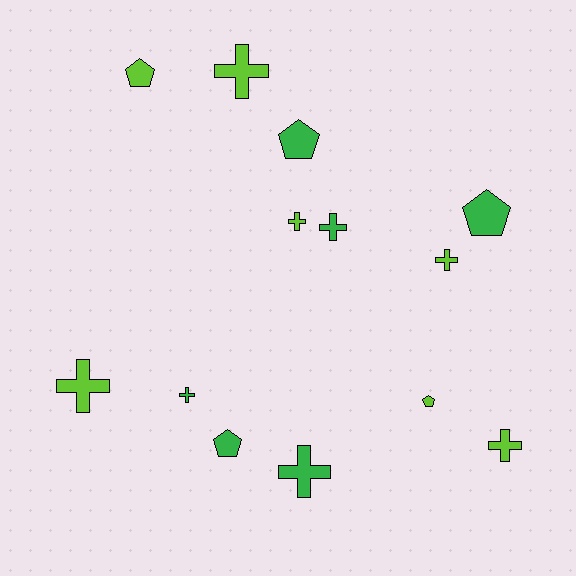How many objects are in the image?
There are 13 objects.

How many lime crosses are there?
There are 5 lime crosses.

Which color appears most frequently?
Lime, with 7 objects.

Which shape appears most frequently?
Cross, with 8 objects.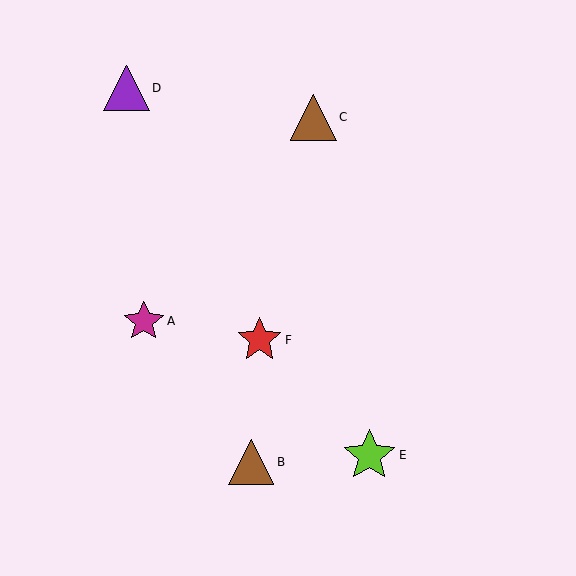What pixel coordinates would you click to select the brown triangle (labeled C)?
Click at (313, 117) to select the brown triangle C.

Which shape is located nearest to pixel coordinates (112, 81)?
The purple triangle (labeled D) at (126, 88) is nearest to that location.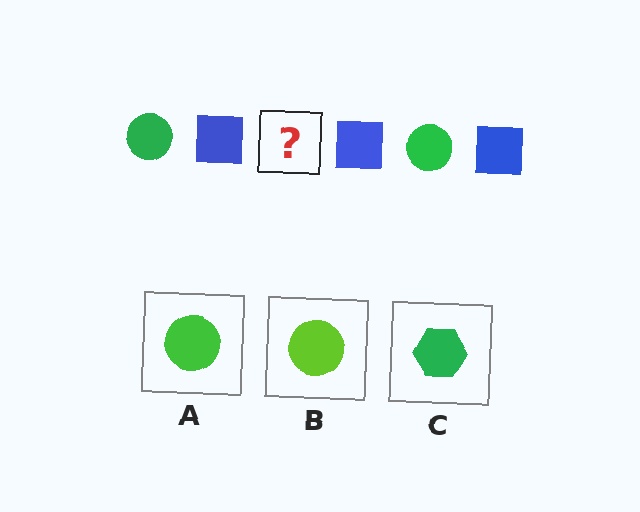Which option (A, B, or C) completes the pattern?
A.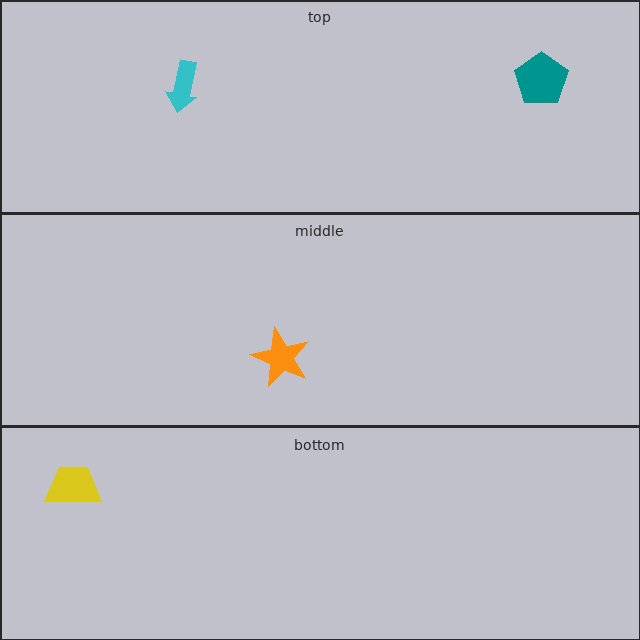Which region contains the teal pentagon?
The top region.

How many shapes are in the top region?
2.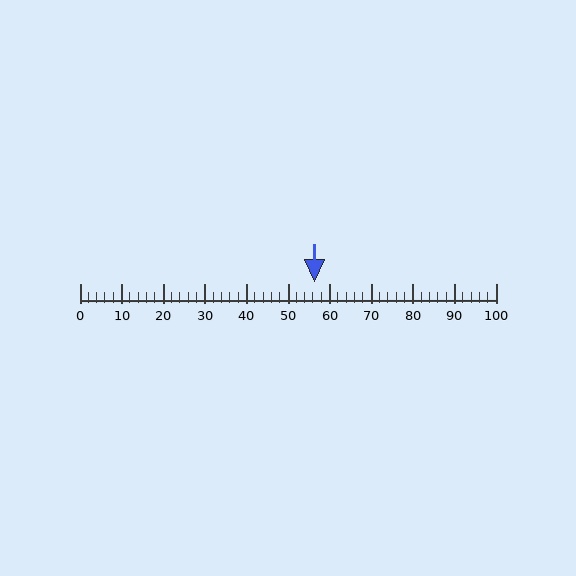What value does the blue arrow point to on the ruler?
The blue arrow points to approximately 56.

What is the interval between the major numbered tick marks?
The major tick marks are spaced 10 units apart.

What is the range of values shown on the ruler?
The ruler shows values from 0 to 100.